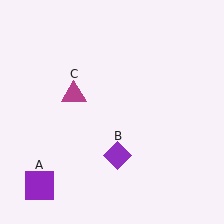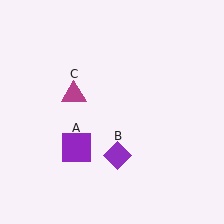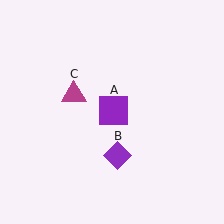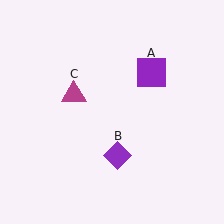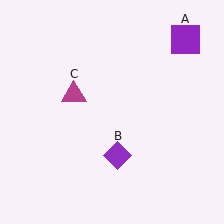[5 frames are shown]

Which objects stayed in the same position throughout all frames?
Purple diamond (object B) and magenta triangle (object C) remained stationary.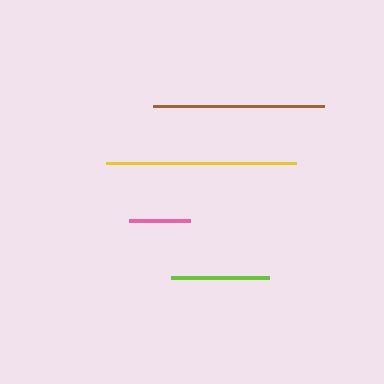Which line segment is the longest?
The yellow line is the longest at approximately 190 pixels.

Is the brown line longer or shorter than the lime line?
The brown line is longer than the lime line.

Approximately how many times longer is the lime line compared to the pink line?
The lime line is approximately 1.6 times the length of the pink line.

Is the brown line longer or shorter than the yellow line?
The yellow line is longer than the brown line.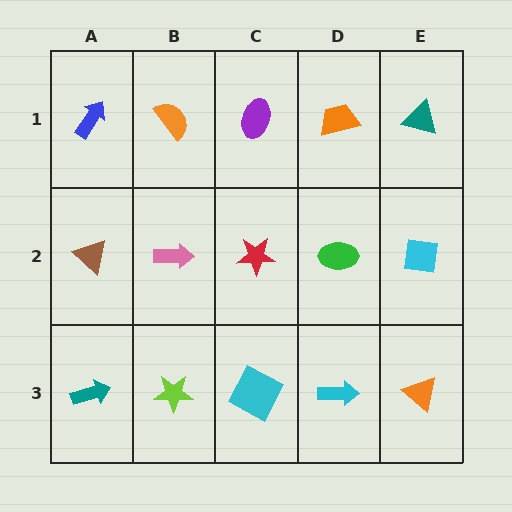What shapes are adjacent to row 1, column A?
A brown triangle (row 2, column A), an orange semicircle (row 1, column B).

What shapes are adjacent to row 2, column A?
A blue arrow (row 1, column A), a teal arrow (row 3, column A), a pink arrow (row 2, column B).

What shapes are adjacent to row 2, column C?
A purple ellipse (row 1, column C), a cyan square (row 3, column C), a pink arrow (row 2, column B), a green ellipse (row 2, column D).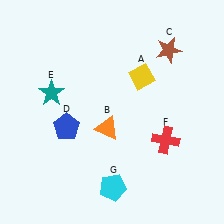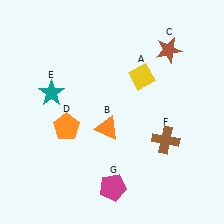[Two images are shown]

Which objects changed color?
D changed from blue to orange. F changed from red to brown. G changed from cyan to magenta.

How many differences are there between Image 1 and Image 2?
There are 3 differences between the two images.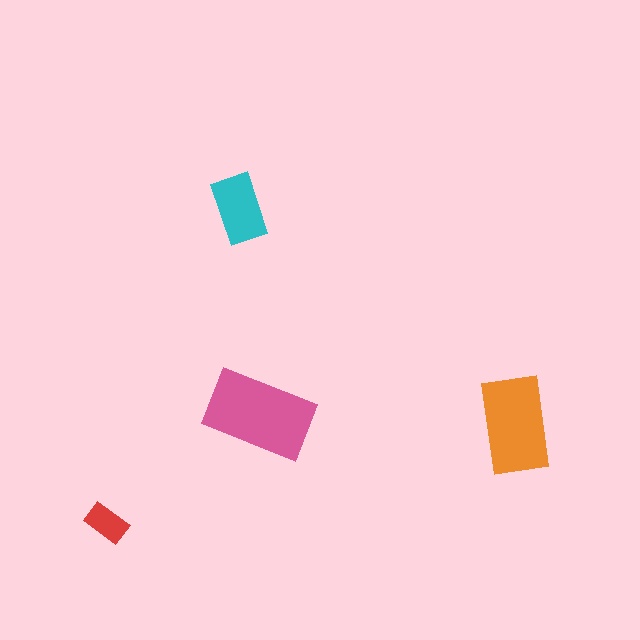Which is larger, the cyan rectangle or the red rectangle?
The cyan one.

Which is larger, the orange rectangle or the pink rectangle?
The pink one.